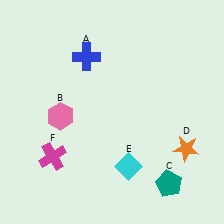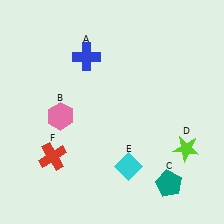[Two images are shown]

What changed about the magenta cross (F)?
In Image 1, F is magenta. In Image 2, it changed to red.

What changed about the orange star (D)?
In Image 1, D is orange. In Image 2, it changed to lime.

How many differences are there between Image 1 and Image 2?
There are 2 differences between the two images.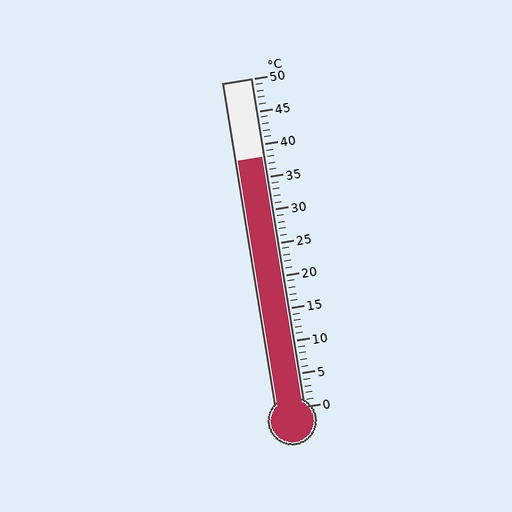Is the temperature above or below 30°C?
The temperature is above 30°C.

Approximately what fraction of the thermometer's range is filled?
The thermometer is filled to approximately 75% of its range.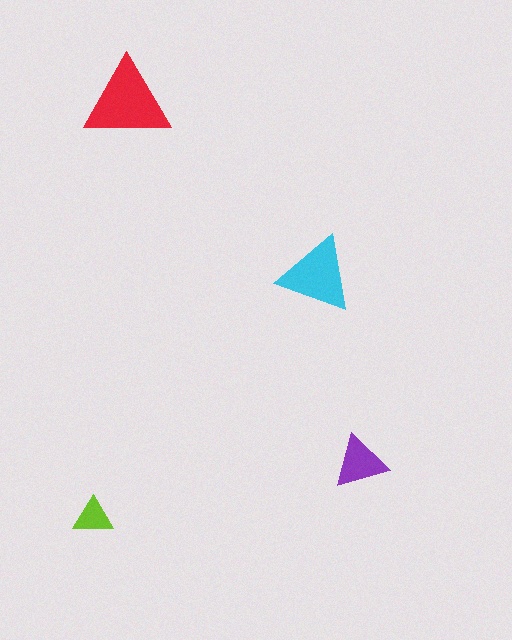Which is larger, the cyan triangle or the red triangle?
The red one.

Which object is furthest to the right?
The purple triangle is rightmost.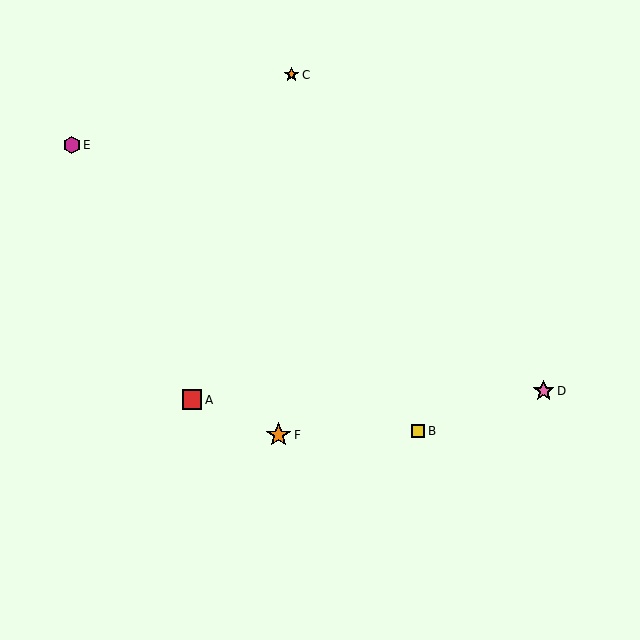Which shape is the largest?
The orange star (labeled F) is the largest.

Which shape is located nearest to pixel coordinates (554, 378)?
The pink star (labeled D) at (544, 391) is nearest to that location.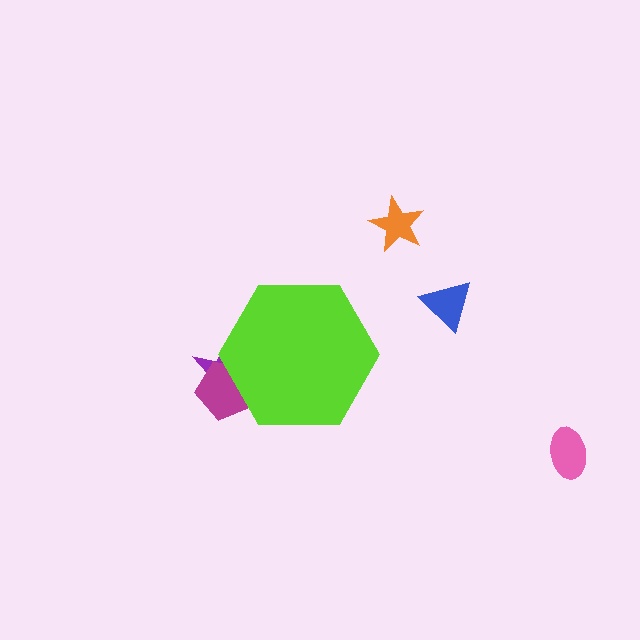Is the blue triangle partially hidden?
No, the blue triangle is fully visible.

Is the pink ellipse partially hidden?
No, the pink ellipse is fully visible.